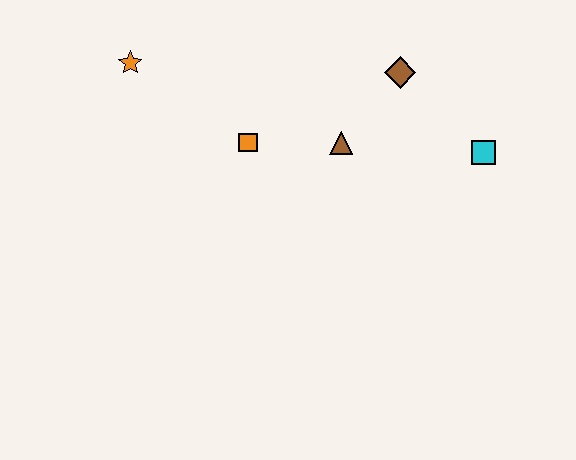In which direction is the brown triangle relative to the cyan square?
The brown triangle is to the left of the cyan square.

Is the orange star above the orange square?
Yes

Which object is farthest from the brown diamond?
The orange star is farthest from the brown diamond.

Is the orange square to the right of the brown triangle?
No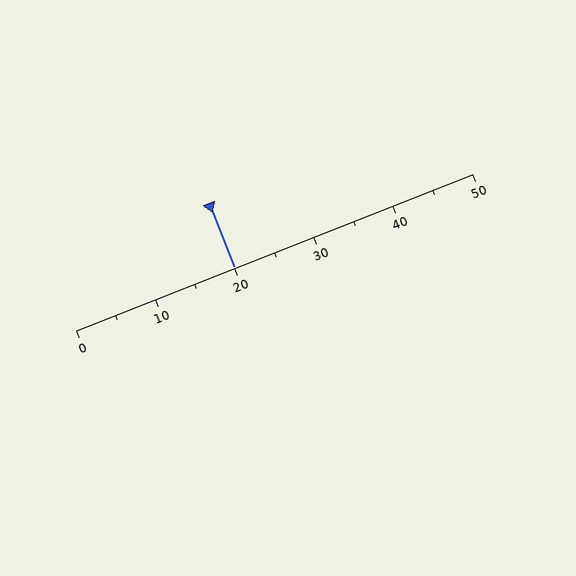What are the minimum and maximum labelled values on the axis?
The axis runs from 0 to 50.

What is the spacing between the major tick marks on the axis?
The major ticks are spaced 10 apart.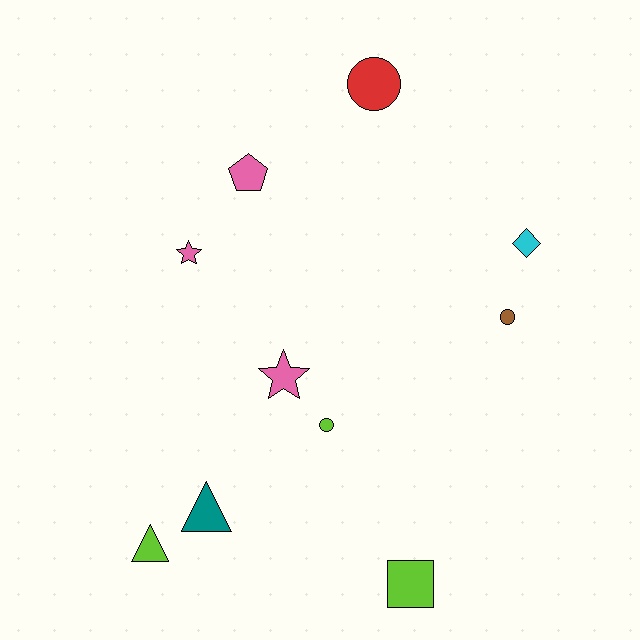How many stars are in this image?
There are 2 stars.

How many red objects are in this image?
There is 1 red object.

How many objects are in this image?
There are 10 objects.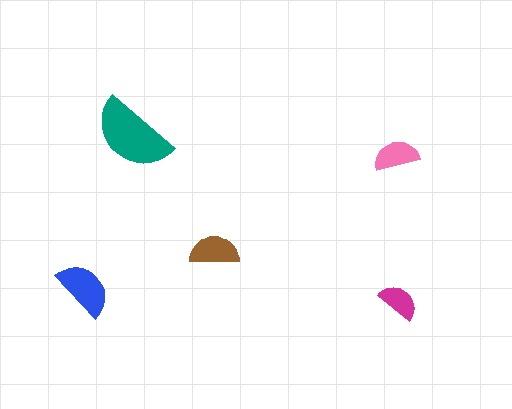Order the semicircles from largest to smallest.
the teal one, the blue one, the brown one, the pink one, the magenta one.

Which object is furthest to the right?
The magenta semicircle is rightmost.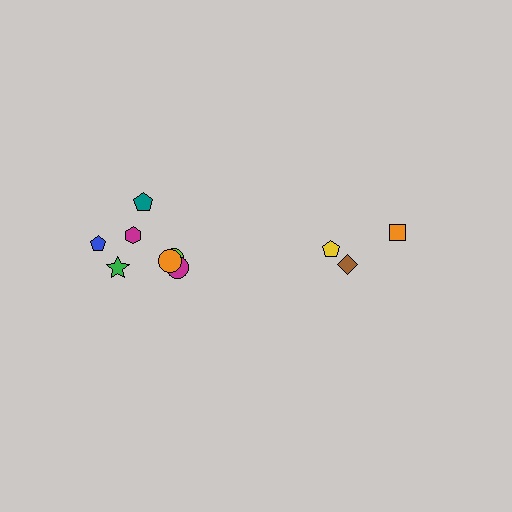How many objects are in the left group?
There are 7 objects.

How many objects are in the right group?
There are 3 objects.